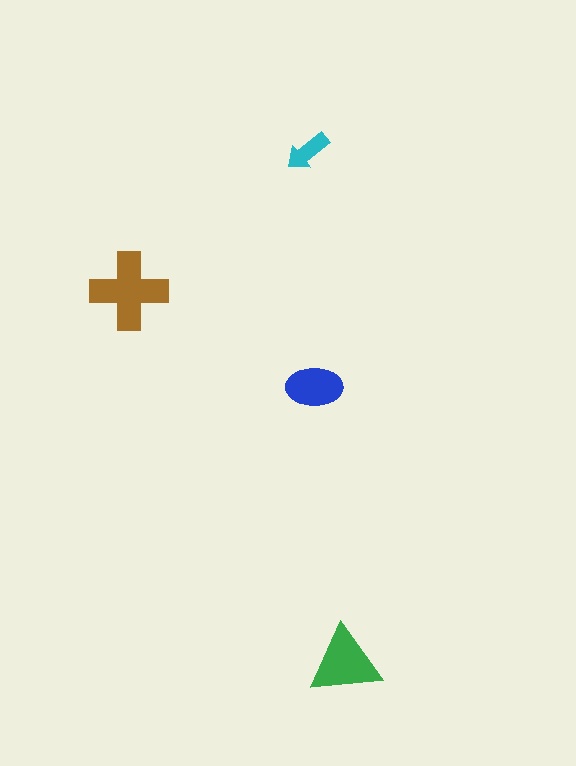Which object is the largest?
The brown cross.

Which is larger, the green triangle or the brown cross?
The brown cross.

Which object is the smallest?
The cyan arrow.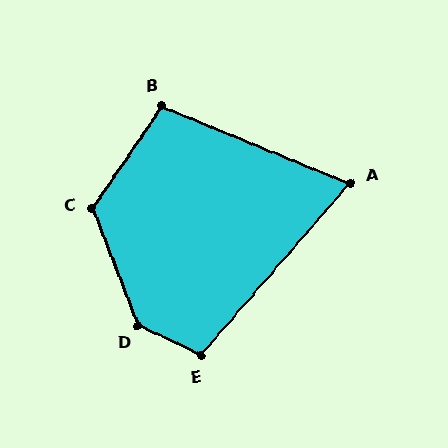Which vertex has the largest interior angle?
D, at approximately 137 degrees.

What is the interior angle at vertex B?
Approximately 102 degrees (obtuse).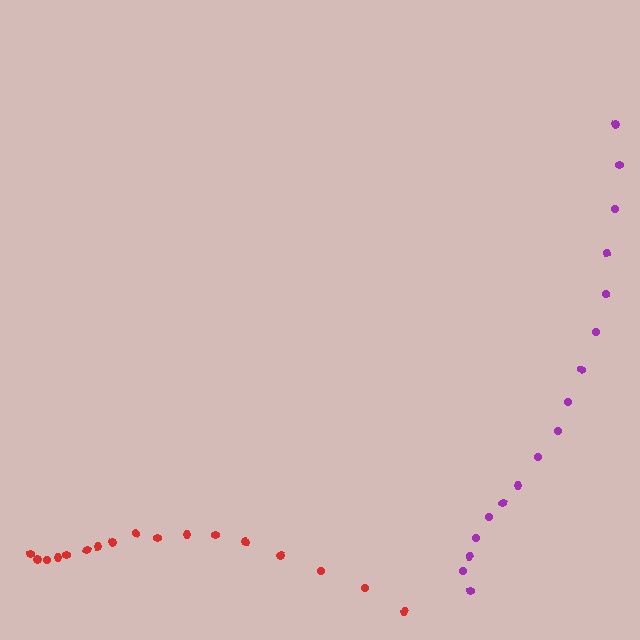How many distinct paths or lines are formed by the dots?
There are 2 distinct paths.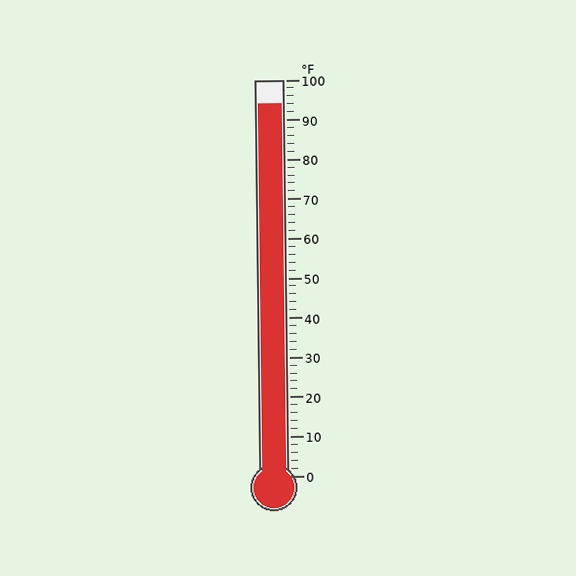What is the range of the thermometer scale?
The thermometer scale ranges from 0°F to 100°F.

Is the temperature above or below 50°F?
The temperature is above 50°F.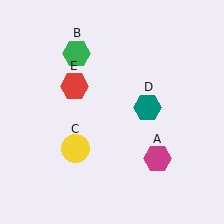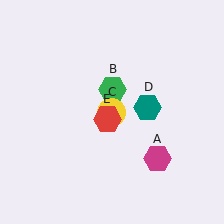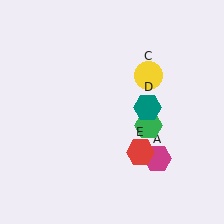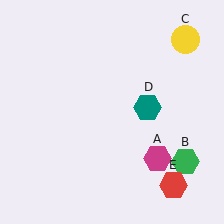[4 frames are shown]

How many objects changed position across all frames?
3 objects changed position: green hexagon (object B), yellow circle (object C), red hexagon (object E).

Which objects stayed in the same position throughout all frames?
Magenta hexagon (object A) and teal hexagon (object D) remained stationary.